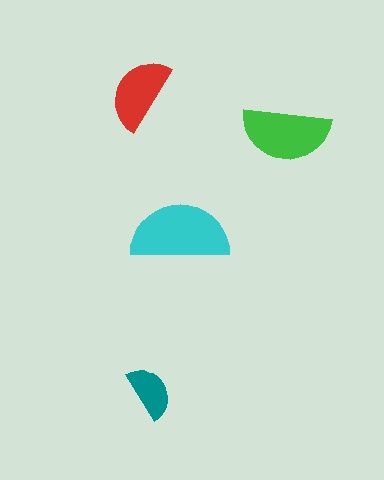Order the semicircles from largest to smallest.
the cyan one, the green one, the red one, the teal one.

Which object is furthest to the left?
The red semicircle is leftmost.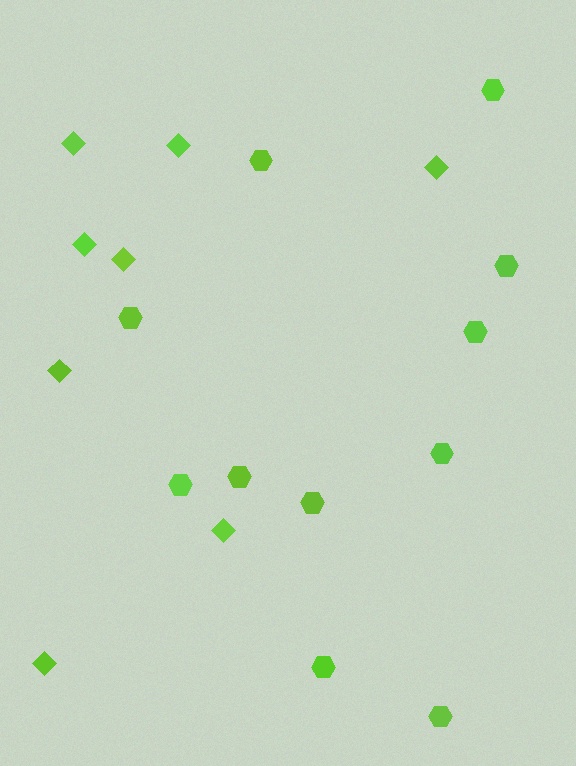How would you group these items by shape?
There are 2 groups: one group of hexagons (11) and one group of diamonds (8).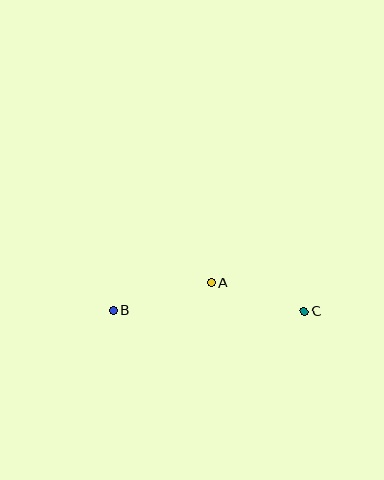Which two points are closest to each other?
Points A and C are closest to each other.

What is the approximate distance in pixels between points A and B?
The distance between A and B is approximately 102 pixels.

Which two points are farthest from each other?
Points B and C are farthest from each other.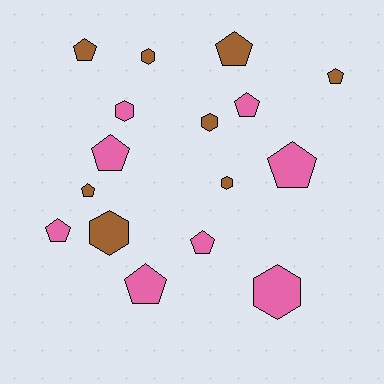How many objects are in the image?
There are 16 objects.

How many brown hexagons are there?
There are 4 brown hexagons.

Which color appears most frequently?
Brown, with 8 objects.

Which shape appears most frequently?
Pentagon, with 10 objects.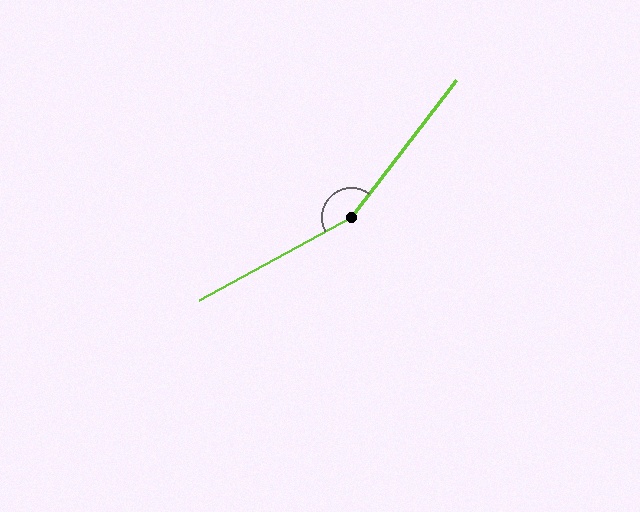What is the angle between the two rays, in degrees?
Approximately 156 degrees.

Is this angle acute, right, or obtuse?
It is obtuse.